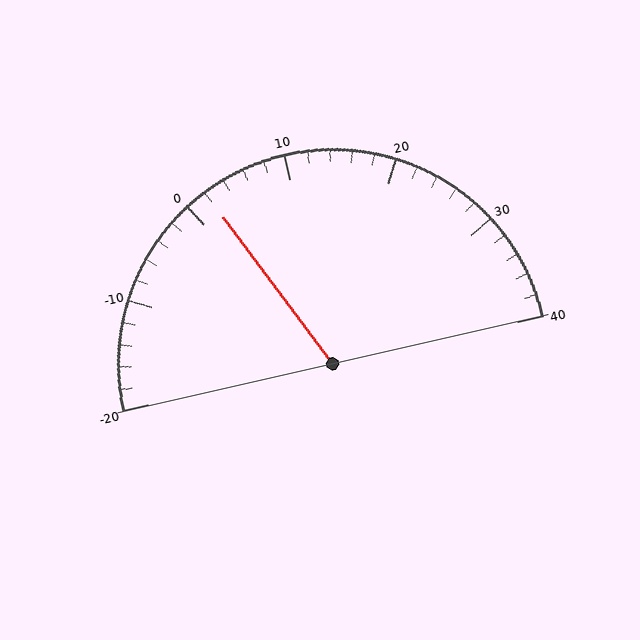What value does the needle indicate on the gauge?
The needle indicates approximately 2.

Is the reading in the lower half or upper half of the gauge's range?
The reading is in the lower half of the range (-20 to 40).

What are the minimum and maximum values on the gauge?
The gauge ranges from -20 to 40.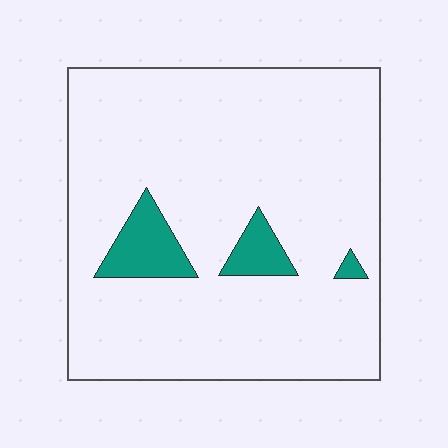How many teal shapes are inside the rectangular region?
3.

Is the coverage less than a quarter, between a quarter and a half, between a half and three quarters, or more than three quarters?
Less than a quarter.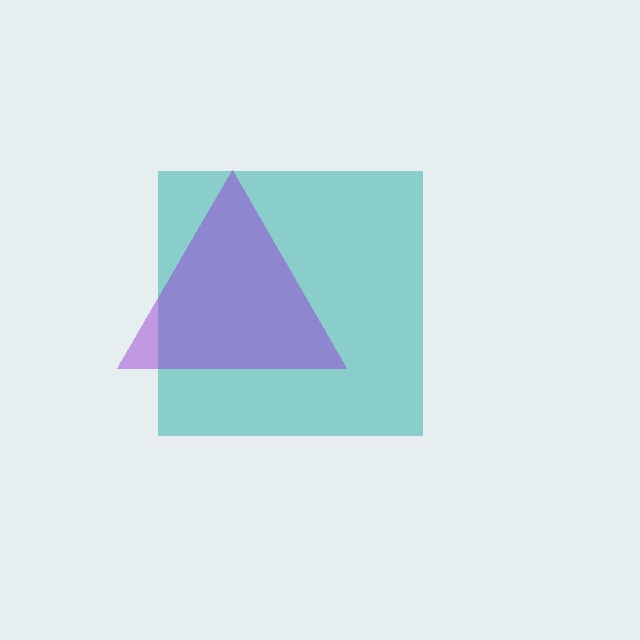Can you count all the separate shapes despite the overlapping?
Yes, there are 2 separate shapes.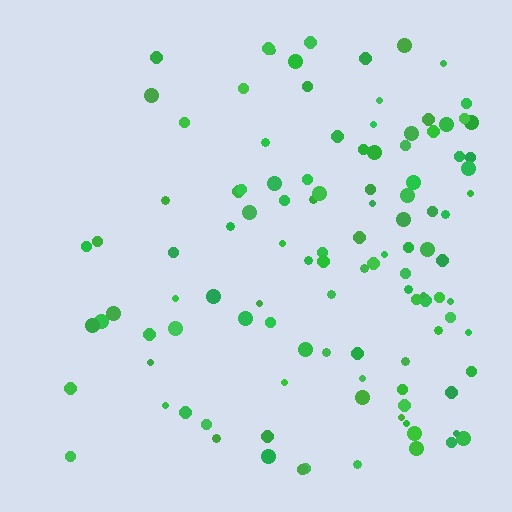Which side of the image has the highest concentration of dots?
The right.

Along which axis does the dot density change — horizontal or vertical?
Horizontal.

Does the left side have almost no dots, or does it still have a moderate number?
Still a moderate number, just noticeably fewer than the right.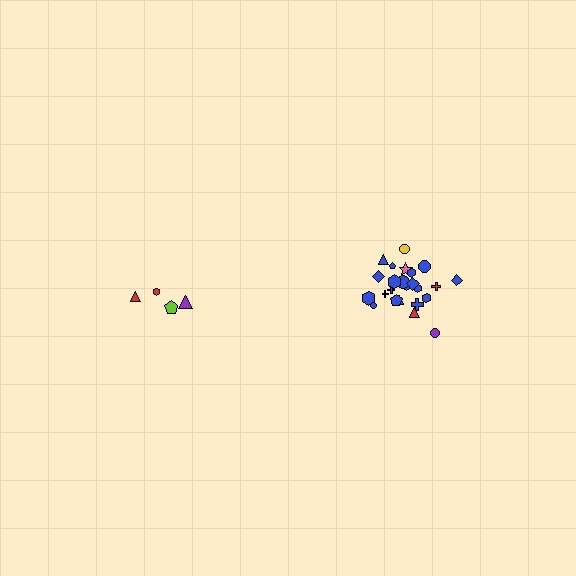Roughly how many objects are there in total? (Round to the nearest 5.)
Roughly 30 objects in total.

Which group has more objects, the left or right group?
The right group.